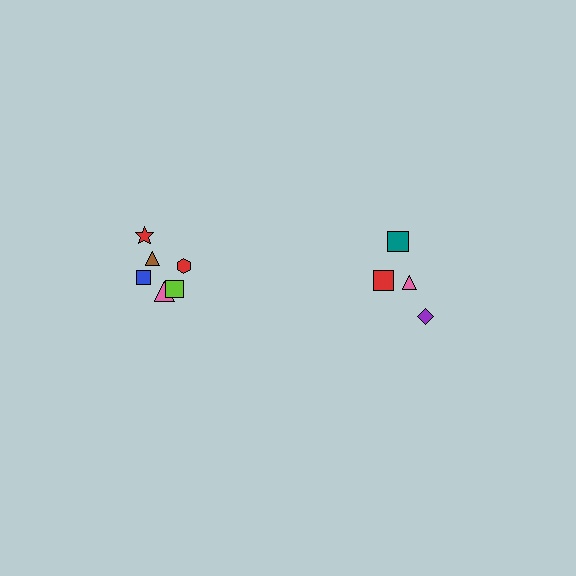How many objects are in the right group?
There are 4 objects.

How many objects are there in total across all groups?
There are 10 objects.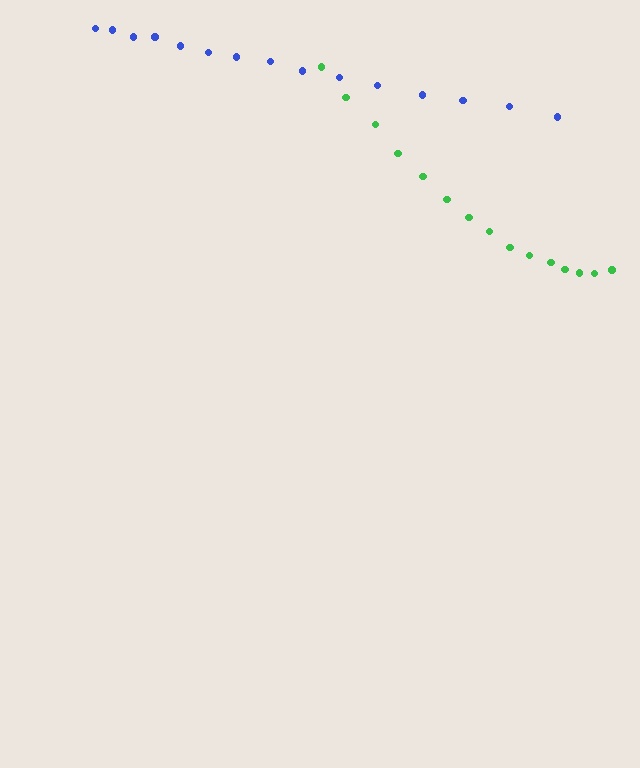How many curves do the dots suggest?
There are 2 distinct paths.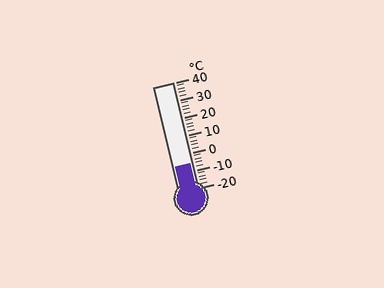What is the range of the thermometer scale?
The thermometer scale ranges from -20°C to 40°C.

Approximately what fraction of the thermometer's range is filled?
The thermometer is filled to approximately 25% of its range.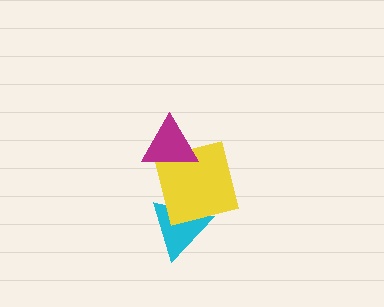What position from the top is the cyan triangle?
The cyan triangle is 3rd from the top.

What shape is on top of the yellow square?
The magenta triangle is on top of the yellow square.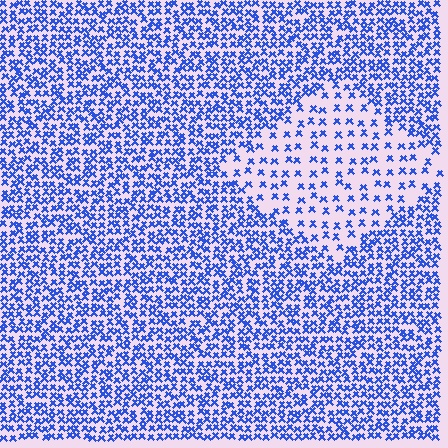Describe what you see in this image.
The image contains small blue elements arranged at two different densities. A diamond-shaped region is visible where the elements are less densely packed than the surrounding area.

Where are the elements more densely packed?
The elements are more densely packed outside the diamond boundary.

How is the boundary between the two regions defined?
The boundary is defined by a change in element density (approximately 2.4x ratio). All elements are the same color, size, and shape.